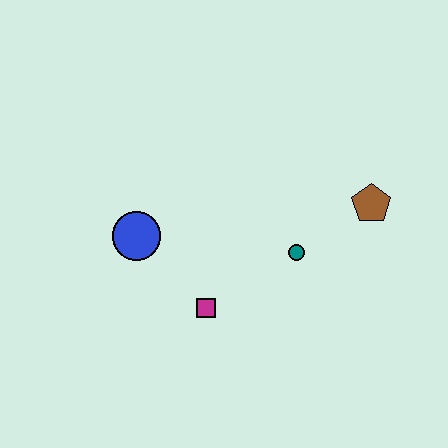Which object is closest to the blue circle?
The magenta square is closest to the blue circle.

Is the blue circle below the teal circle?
No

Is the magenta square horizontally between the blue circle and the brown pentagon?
Yes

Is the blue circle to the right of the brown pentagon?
No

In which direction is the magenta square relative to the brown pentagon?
The magenta square is to the left of the brown pentagon.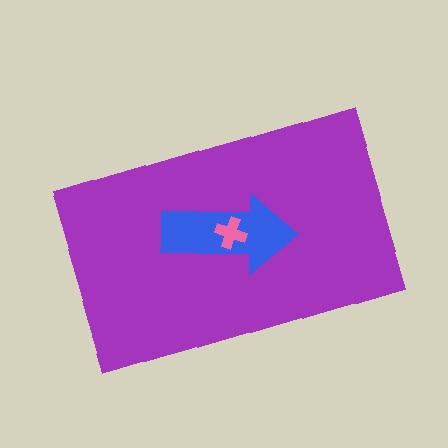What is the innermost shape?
The pink cross.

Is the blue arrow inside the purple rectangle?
Yes.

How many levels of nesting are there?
3.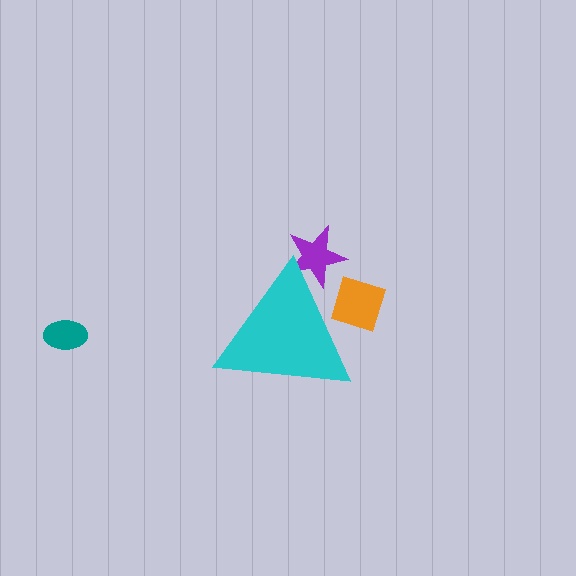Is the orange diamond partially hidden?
Yes, the orange diamond is partially hidden behind the cyan triangle.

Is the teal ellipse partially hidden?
No, the teal ellipse is fully visible.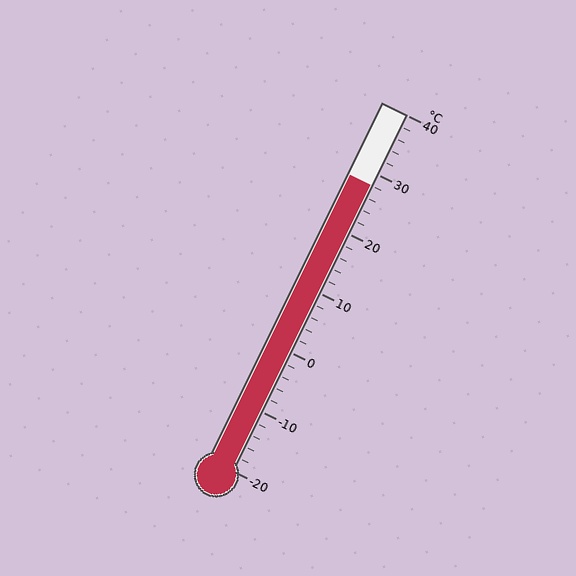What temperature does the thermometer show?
The thermometer shows approximately 28°C.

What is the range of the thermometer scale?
The thermometer scale ranges from -20°C to 40°C.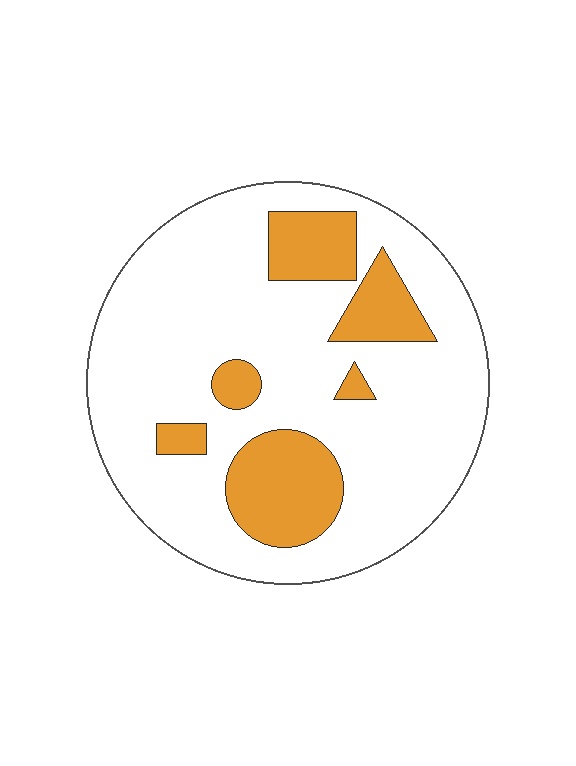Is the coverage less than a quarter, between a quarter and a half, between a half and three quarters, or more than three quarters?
Less than a quarter.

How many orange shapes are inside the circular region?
6.